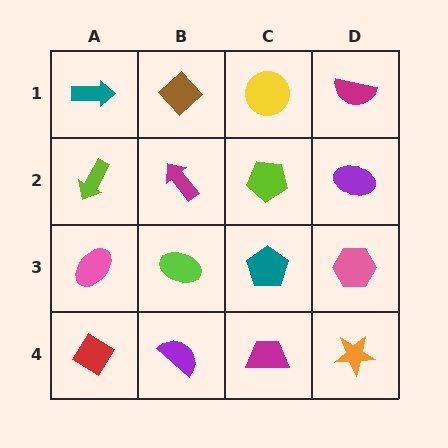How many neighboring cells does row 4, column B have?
3.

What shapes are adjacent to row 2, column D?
A magenta semicircle (row 1, column D), a pink hexagon (row 3, column D), a lime pentagon (row 2, column C).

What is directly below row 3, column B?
A purple semicircle.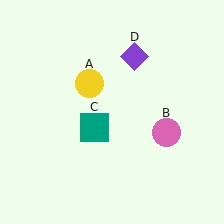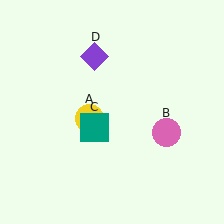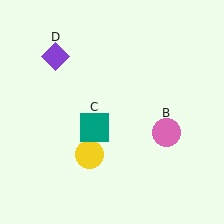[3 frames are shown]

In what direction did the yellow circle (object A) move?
The yellow circle (object A) moved down.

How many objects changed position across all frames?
2 objects changed position: yellow circle (object A), purple diamond (object D).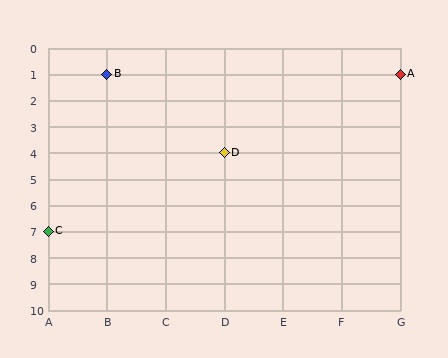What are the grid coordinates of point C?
Point C is at grid coordinates (A, 7).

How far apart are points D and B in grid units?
Points D and B are 2 columns and 3 rows apart (about 3.6 grid units diagonally).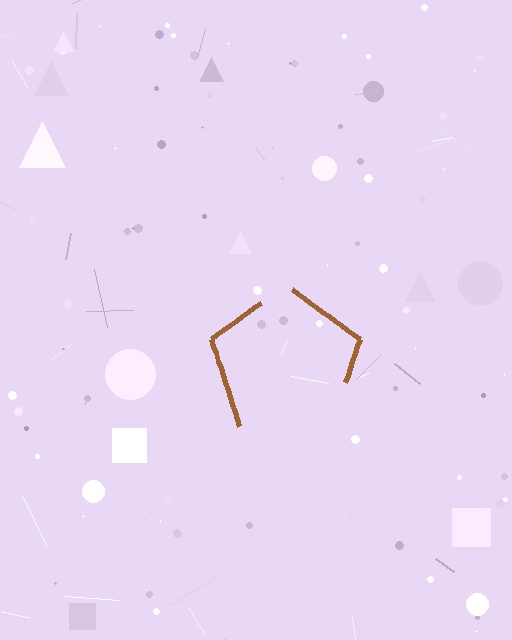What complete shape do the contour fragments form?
The contour fragments form a pentagon.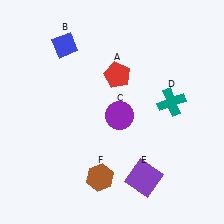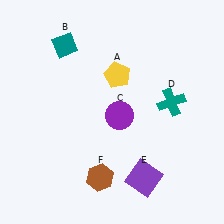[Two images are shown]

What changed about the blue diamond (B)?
In Image 1, B is blue. In Image 2, it changed to teal.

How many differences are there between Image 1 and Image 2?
There are 2 differences between the two images.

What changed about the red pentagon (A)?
In Image 1, A is red. In Image 2, it changed to yellow.